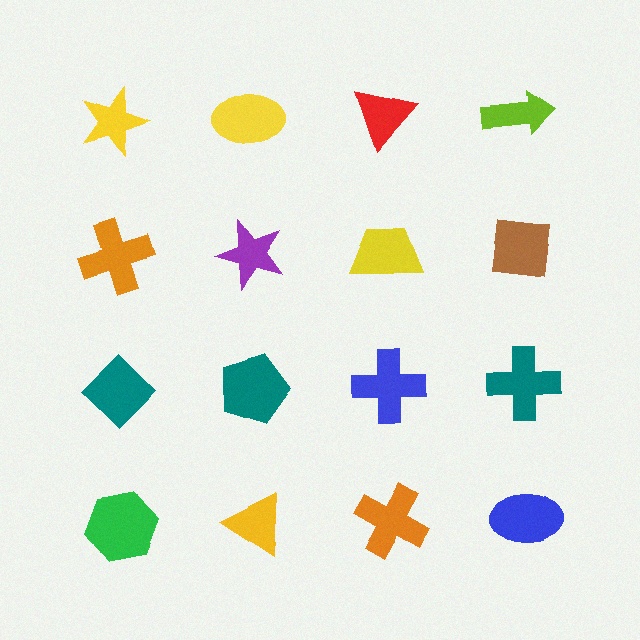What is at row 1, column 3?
A red triangle.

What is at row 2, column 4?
A brown square.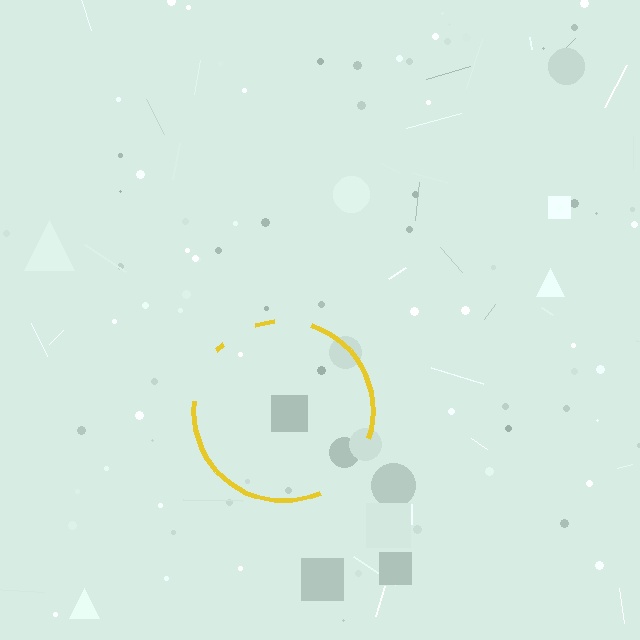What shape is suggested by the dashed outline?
The dashed outline suggests a circle.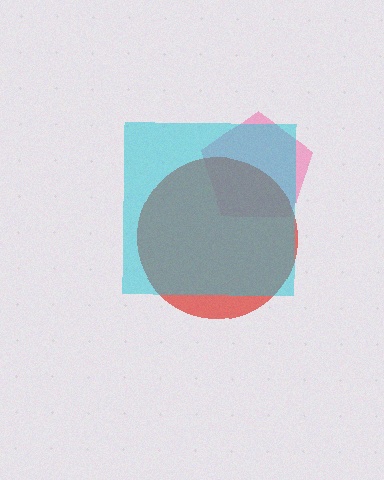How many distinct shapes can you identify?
There are 3 distinct shapes: a pink pentagon, a red circle, a cyan square.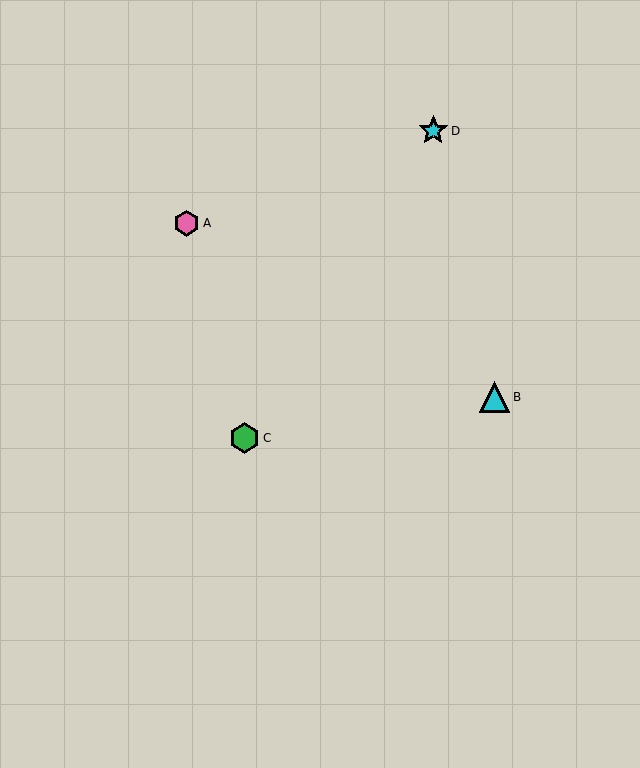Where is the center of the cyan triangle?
The center of the cyan triangle is at (495, 397).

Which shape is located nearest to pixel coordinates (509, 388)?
The cyan triangle (labeled B) at (495, 397) is nearest to that location.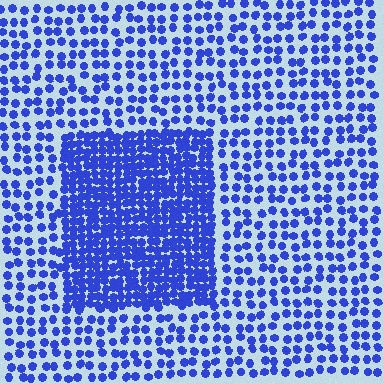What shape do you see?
I see a rectangle.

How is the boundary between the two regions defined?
The boundary is defined by a change in element density (approximately 2.3x ratio). All elements are the same color, size, and shape.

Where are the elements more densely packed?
The elements are more densely packed inside the rectangle boundary.